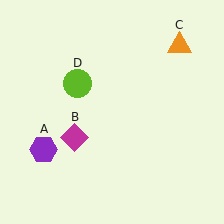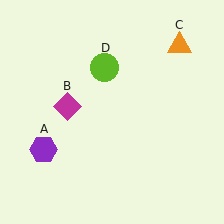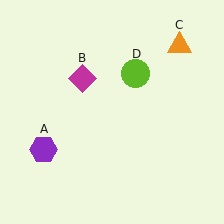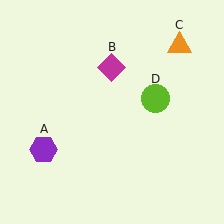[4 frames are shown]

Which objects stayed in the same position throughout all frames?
Purple hexagon (object A) and orange triangle (object C) remained stationary.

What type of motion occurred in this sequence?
The magenta diamond (object B), lime circle (object D) rotated clockwise around the center of the scene.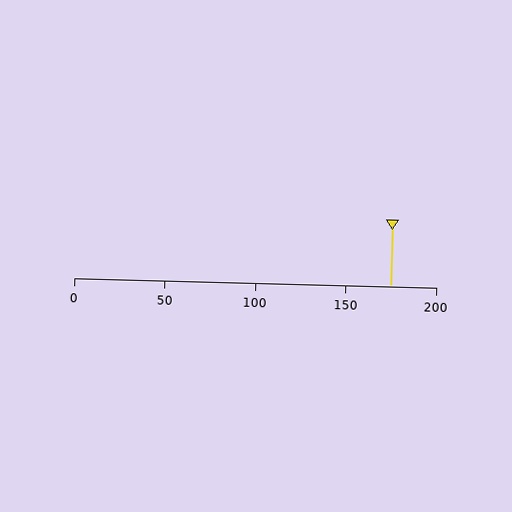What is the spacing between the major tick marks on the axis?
The major ticks are spaced 50 apart.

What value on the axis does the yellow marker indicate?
The marker indicates approximately 175.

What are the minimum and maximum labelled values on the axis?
The axis runs from 0 to 200.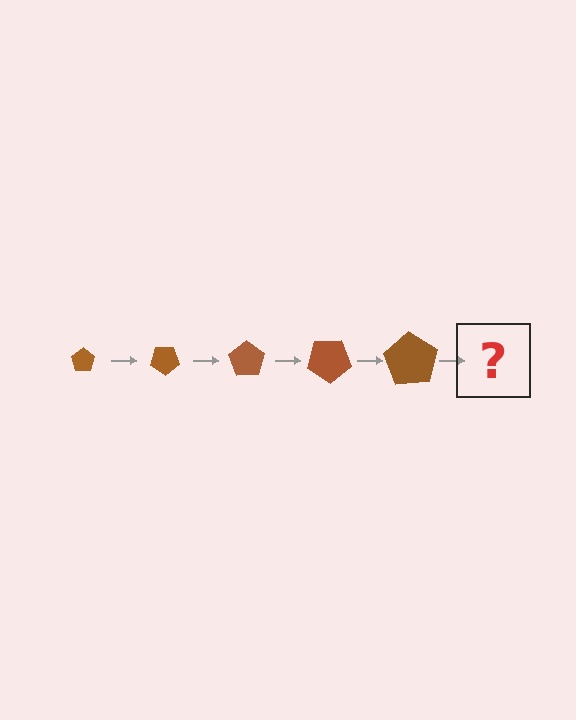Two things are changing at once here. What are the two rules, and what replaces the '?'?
The two rules are that the pentagon grows larger each step and it rotates 35 degrees each step. The '?' should be a pentagon, larger than the previous one and rotated 175 degrees from the start.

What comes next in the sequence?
The next element should be a pentagon, larger than the previous one and rotated 175 degrees from the start.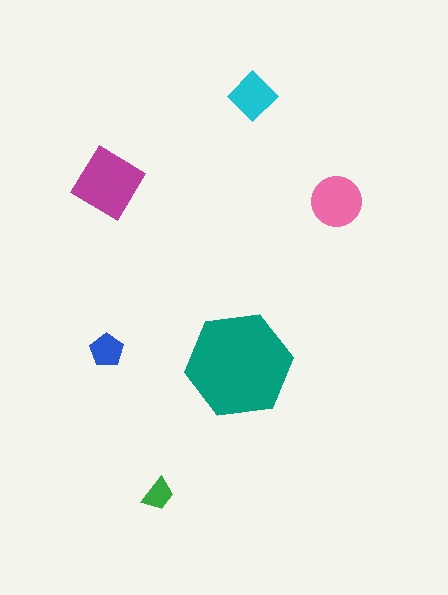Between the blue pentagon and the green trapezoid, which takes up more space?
The blue pentagon.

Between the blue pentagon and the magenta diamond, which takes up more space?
The magenta diamond.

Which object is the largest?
The teal hexagon.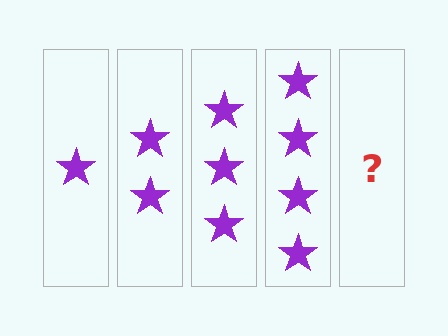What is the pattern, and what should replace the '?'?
The pattern is that each step adds one more star. The '?' should be 5 stars.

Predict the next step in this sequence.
The next step is 5 stars.